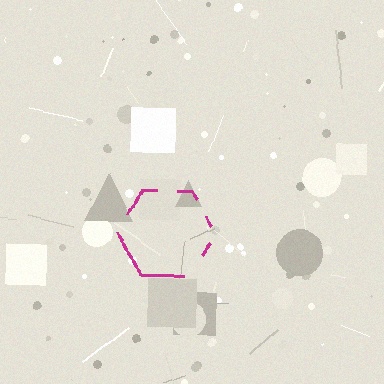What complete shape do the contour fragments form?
The contour fragments form a hexagon.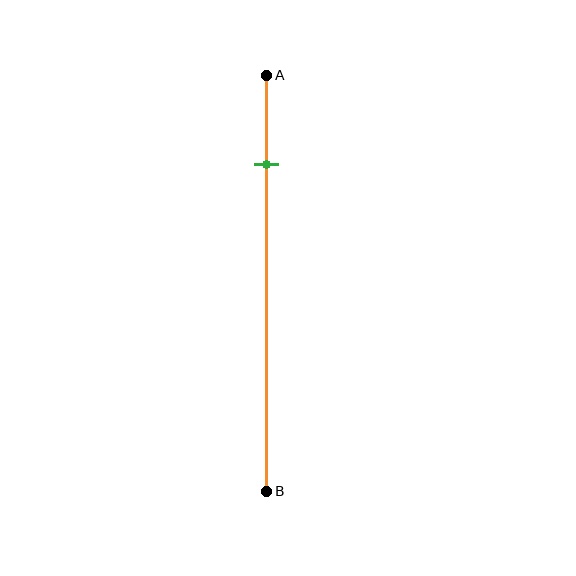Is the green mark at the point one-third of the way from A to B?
No, the mark is at about 20% from A, not at the 33% one-third point.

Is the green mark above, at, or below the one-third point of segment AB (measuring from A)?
The green mark is above the one-third point of segment AB.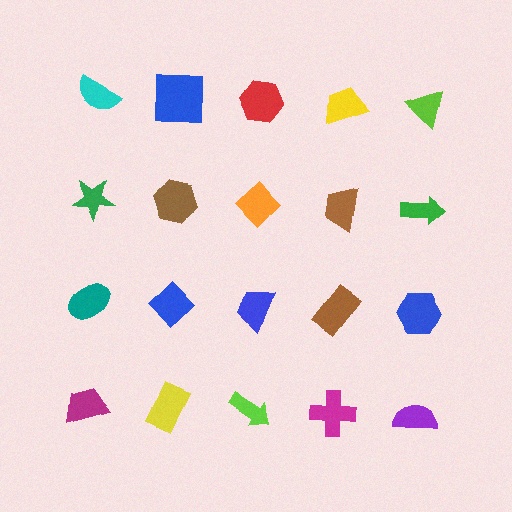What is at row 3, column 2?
A blue diamond.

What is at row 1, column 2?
A blue square.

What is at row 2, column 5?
A green arrow.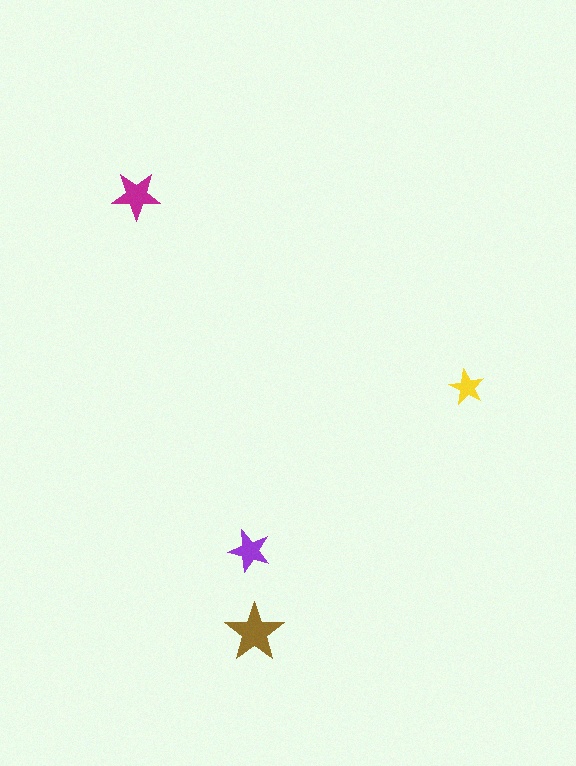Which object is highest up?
The magenta star is topmost.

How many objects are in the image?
There are 4 objects in the image.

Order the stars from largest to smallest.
the brown one, the magenta one, the purple one, the yellow one.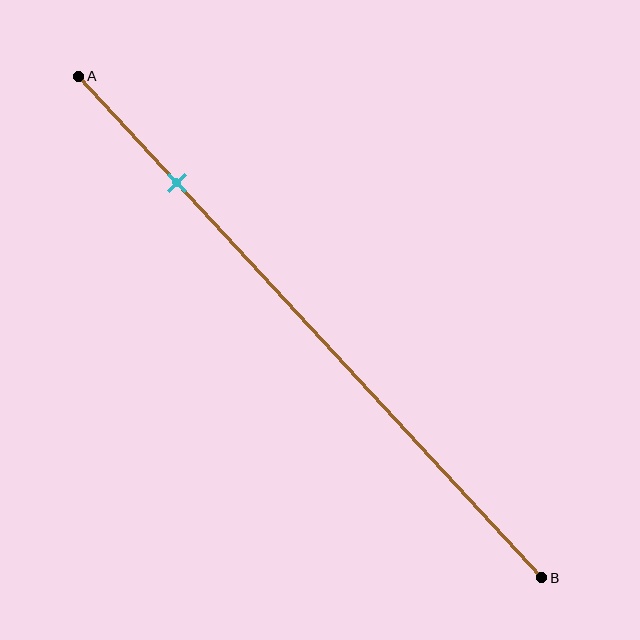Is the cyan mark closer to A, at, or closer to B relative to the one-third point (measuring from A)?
The cyan mark is closer to point A than the one-third point of segment AB.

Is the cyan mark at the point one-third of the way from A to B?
No, the mark is at about 20% from A, not at the 33% one-third point.